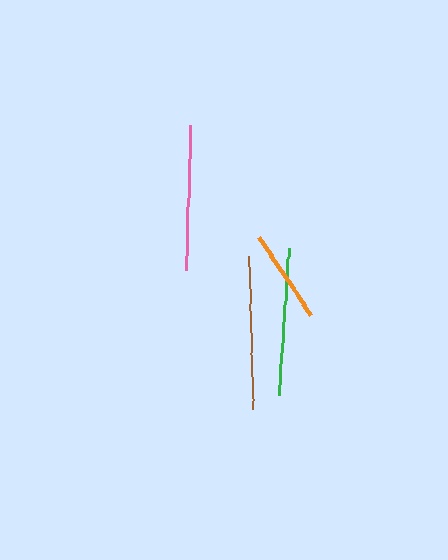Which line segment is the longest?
The brown line is the longest at approximately 153 pixels.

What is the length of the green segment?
The green segment is approximately 148 pixels long.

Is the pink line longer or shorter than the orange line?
The pink line is longer than the orange line.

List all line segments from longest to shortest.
From longest to shortest: brown, green, pink, orange.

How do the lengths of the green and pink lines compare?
The green and pink lines are approximately the same length.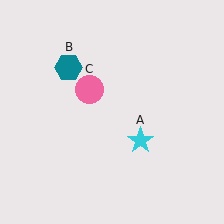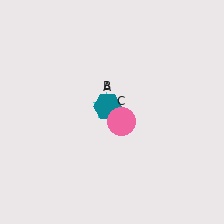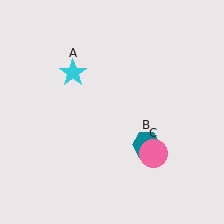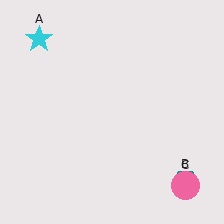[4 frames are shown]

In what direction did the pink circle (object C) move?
The pink circle (object C) moved down and to the right.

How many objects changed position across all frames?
3 objects changed position: cyan star (object A), teal hexagon (object B), pink circle (object C).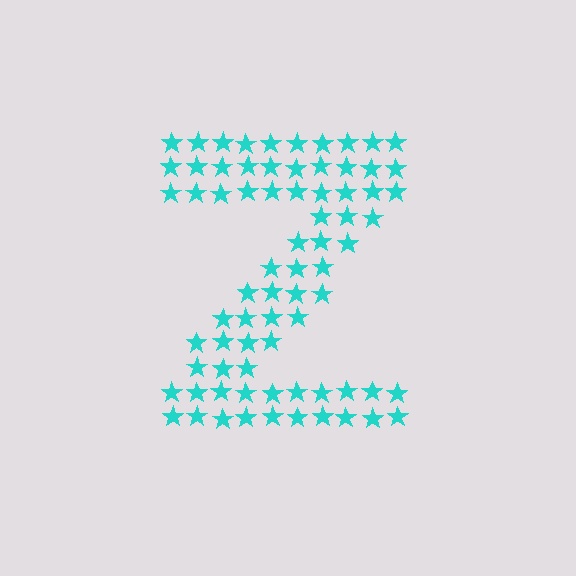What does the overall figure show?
The overall figure shows the letter Z.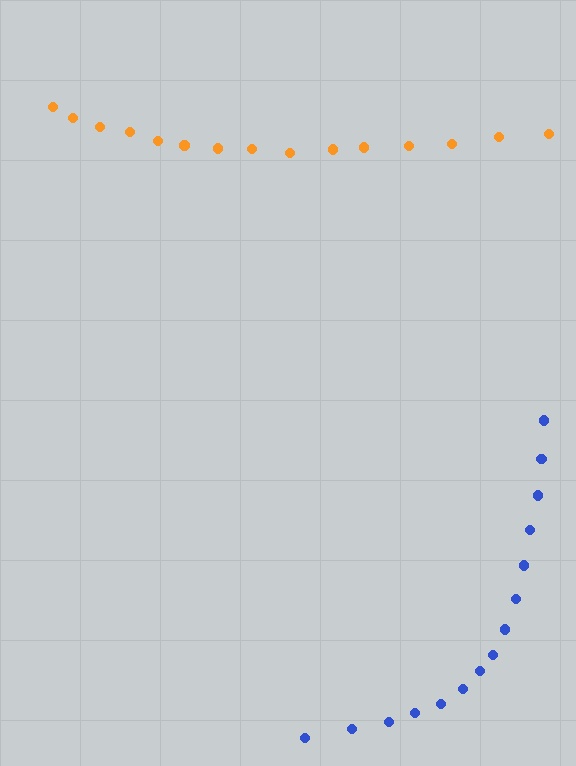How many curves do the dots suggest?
There are 2 distinct paths.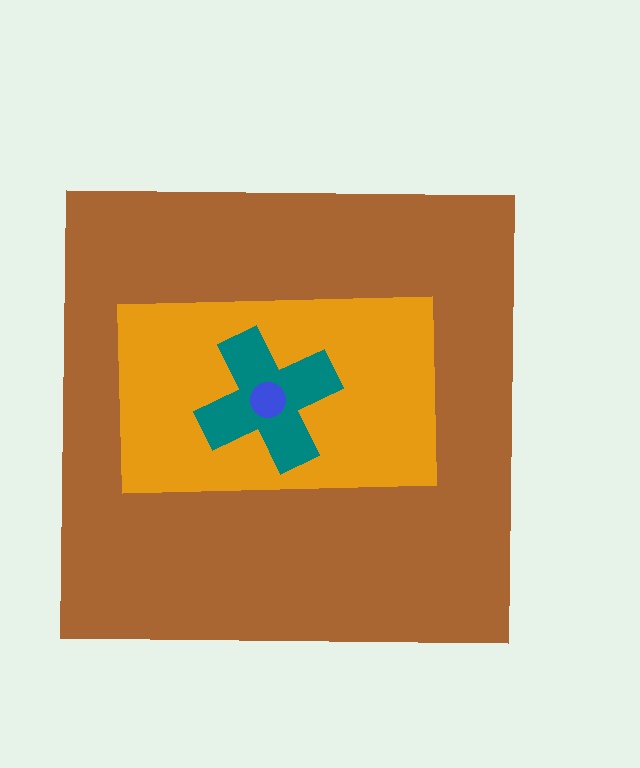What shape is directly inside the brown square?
The orange rectangle.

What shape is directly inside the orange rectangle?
The teal cross.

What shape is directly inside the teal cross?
The blue circle.